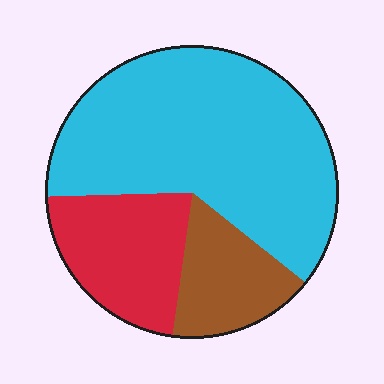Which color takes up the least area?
Brown, at roughly 15%.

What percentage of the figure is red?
Red takes up about one fifth (1/5) of the figure.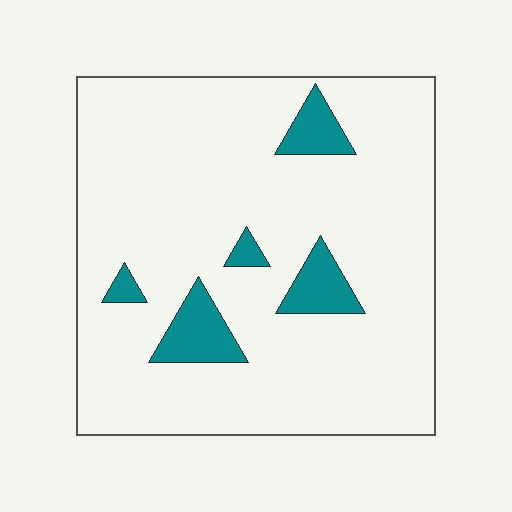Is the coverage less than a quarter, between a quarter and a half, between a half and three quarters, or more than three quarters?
Less than a quarter.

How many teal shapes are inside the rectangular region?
5.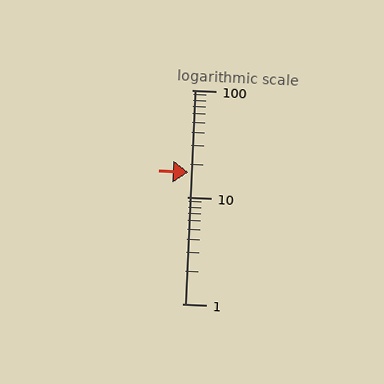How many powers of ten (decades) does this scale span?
The scale spans 2 decades, from 1 to 100.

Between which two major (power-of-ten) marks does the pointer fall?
The pointer is between 10 and 100.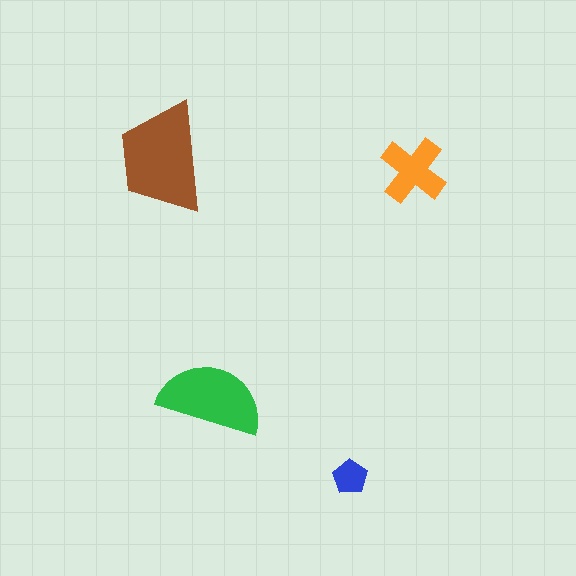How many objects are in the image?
There are 4 objects in the image.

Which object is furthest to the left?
The brown trapezoid is leftmost.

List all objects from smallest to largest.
The blue pentagon, the orange cross, the green semicircle, the brown trapezoid.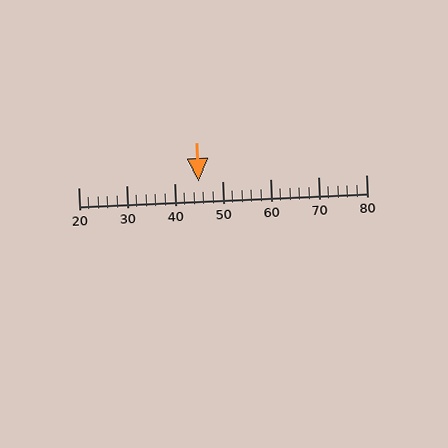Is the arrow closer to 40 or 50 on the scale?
The arrow is closer to 50.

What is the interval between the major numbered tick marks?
The major tick marks are spaced 10 units apart.